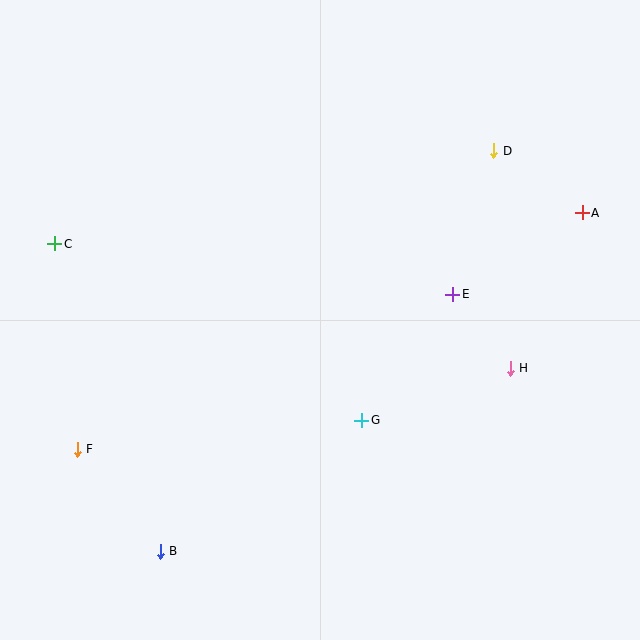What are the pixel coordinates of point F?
Point F is at (77, 449).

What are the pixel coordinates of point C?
Point C is at (55, 244).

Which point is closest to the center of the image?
Point G at (362, 420) is closest to the center.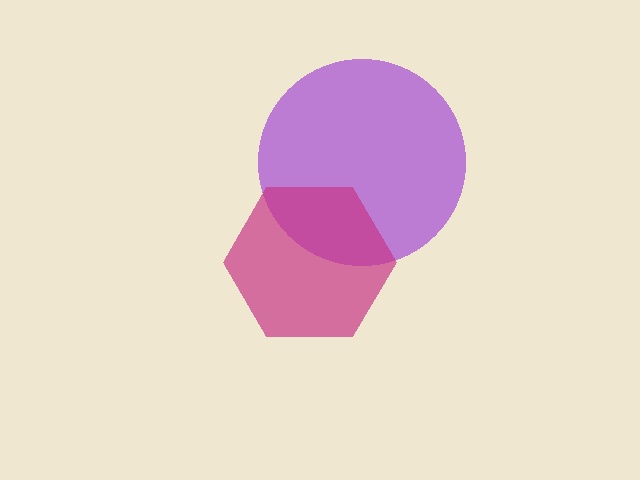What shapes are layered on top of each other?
The layered shapes are: a purple circle, a magenta hexagon.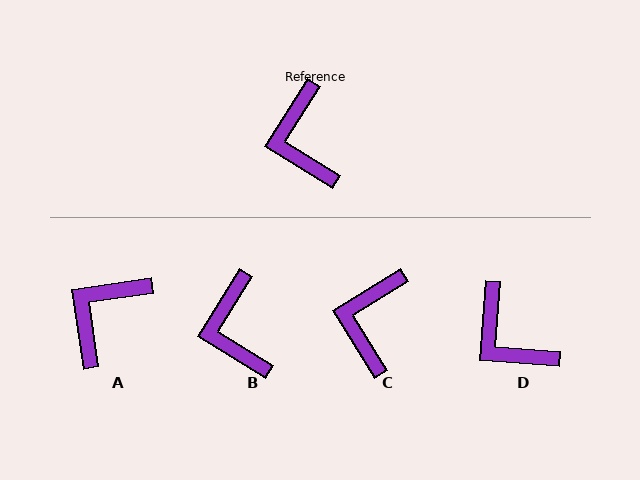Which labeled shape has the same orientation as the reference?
B.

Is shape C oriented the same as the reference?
No, it is off by about 26 degrees.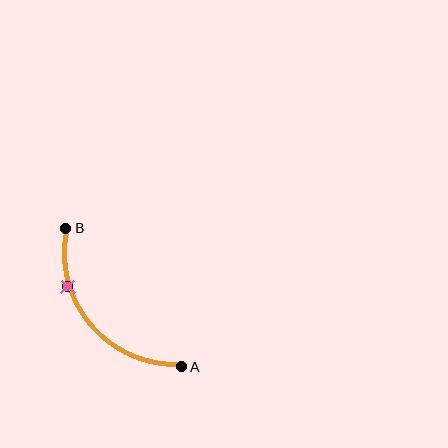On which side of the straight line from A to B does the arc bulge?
The arc bulges below and to the left of the straight line connecting A and B.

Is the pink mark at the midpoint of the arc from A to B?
No. The pink mark lies on the arc but is closer to endpoint B. The arc midpoint would be at the point on the curve equidistant along the arc from both A and B.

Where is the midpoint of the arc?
The arc midpoint is the point on the curve farthest from the straight line joining A and B. It sits below and to the left of that line.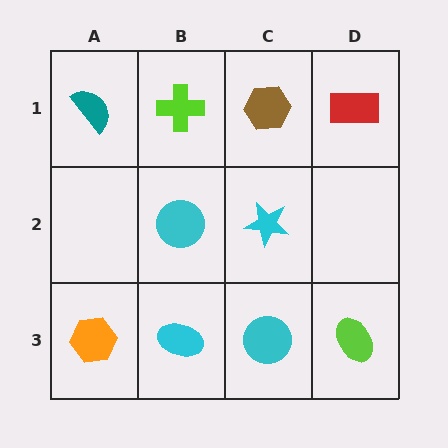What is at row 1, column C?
A brown hexagon.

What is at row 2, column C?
A cyan star.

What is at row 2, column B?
A cyan circle.